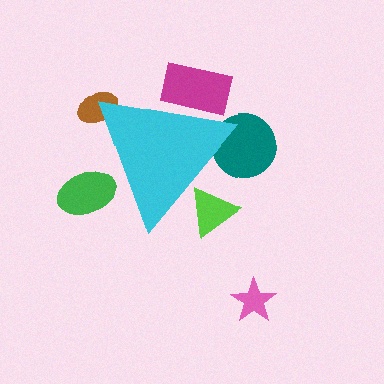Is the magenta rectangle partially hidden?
Yes, the magenta rectangle is partially hidden behind the cyan triangle.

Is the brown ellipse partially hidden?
Yes, the brown ellipse is partially hidden behind the cyan triangle.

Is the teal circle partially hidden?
Yes, the teal circle is partially hidden behind the cyan triangle.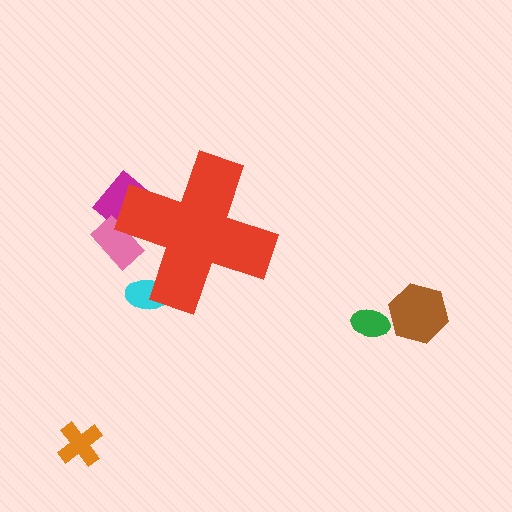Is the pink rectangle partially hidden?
Yes, the pink rectangle is partially hidden behind the red cross.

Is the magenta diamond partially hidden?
Yes, the magenta diamond is partially hidden behind the red cross.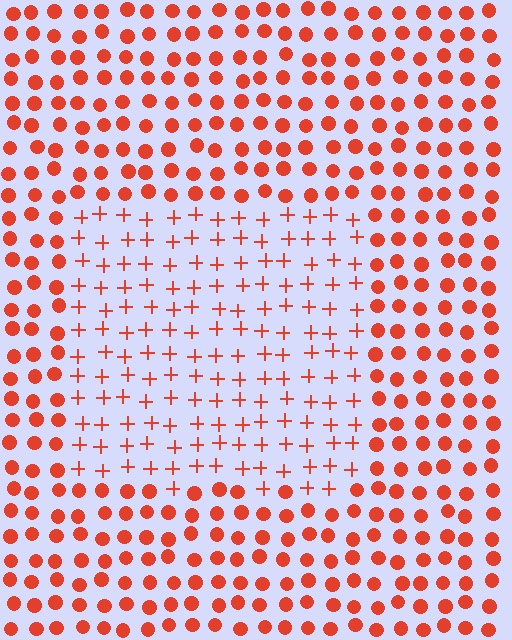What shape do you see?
I see a rectangle.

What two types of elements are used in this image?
The image uses plus signs inside the rectangle region and circles outside it.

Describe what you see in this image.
The image is filled with small red elements arranged in a uniform grid. A rectangle-shaped region contains plus signs, while the surrounding area contains circles. The boundary is defined purely by the change in element shape.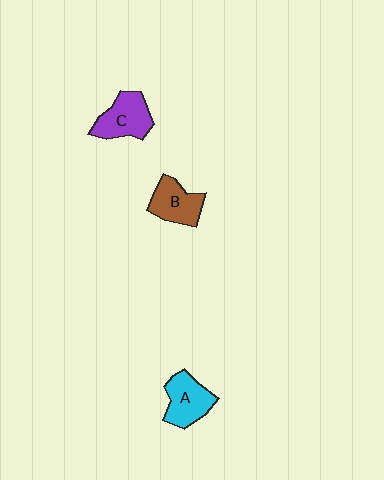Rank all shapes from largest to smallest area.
From largest to smallest: C (purple), A (cyan), B (brown).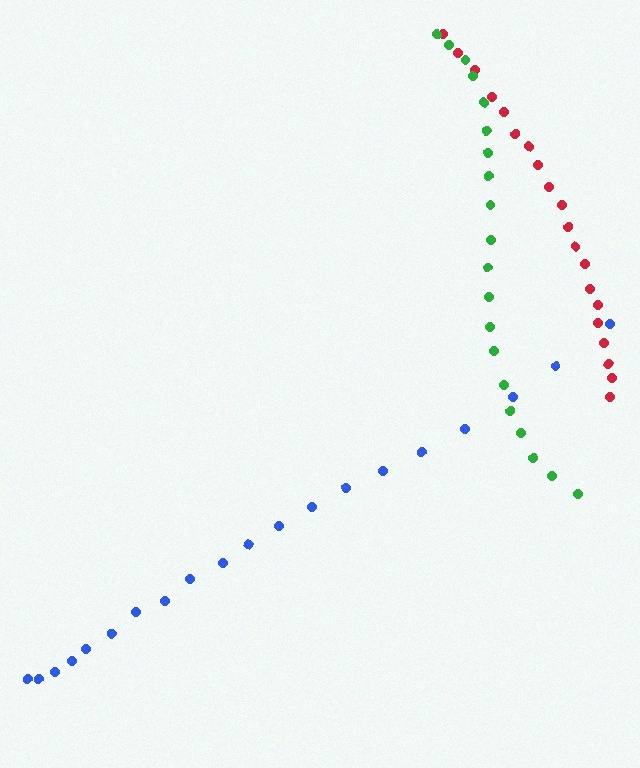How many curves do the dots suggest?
There are 3 distinct paths.